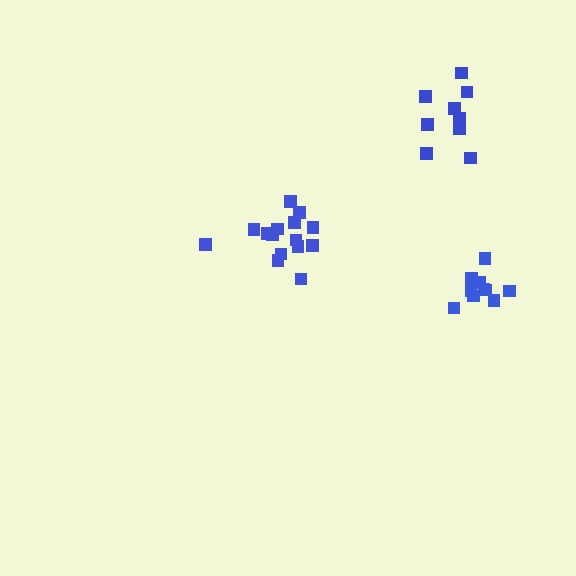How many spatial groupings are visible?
There are 3 spatial groupings.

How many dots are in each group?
Group 1: 15 dots, Group 2: 9 dots, Group 3: 10 dots (34 total).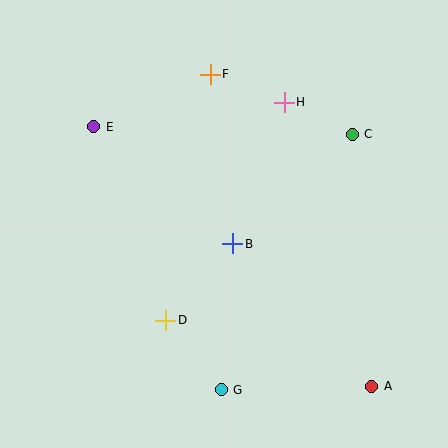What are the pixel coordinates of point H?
Point H is at (284, 102).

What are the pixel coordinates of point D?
Point D is at (166, 320).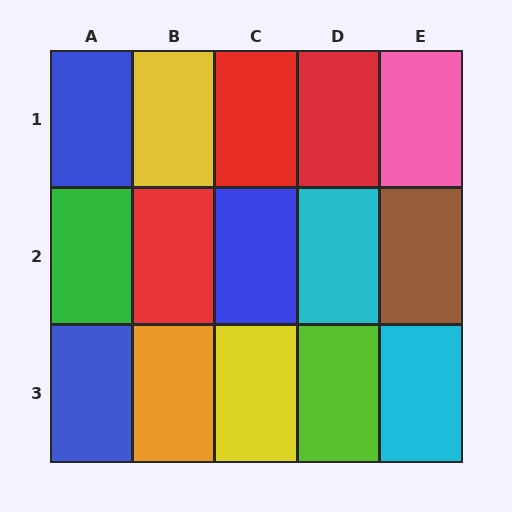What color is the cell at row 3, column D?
Lime.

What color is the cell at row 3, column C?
Yellow.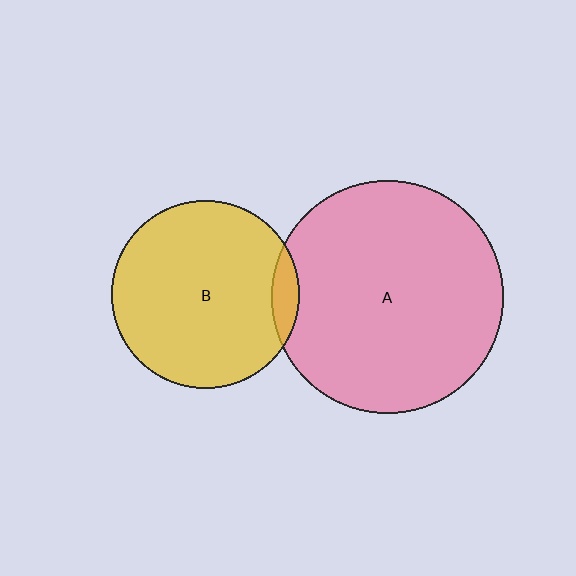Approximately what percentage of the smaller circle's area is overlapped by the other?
Approximately 5%.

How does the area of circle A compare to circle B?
Approximately 1.5 times.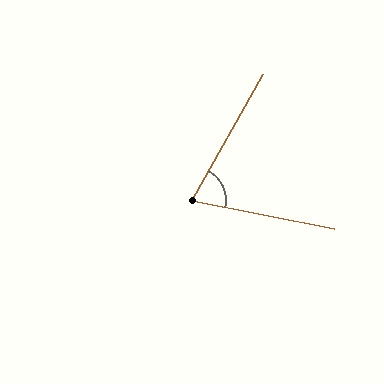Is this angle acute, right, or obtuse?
It is acute.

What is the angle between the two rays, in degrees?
Approximately 72 degrees.